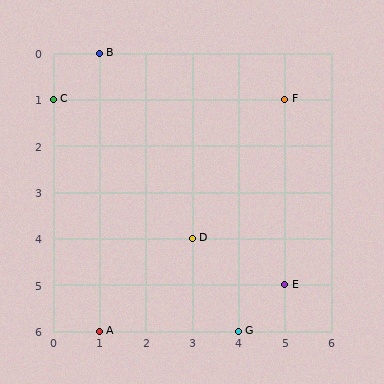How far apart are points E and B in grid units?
Points E and B are 4 columns and 5 rows apart (about 6.4 grid units diagonally).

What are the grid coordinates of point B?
Point B is at grid coordinates (1, 0).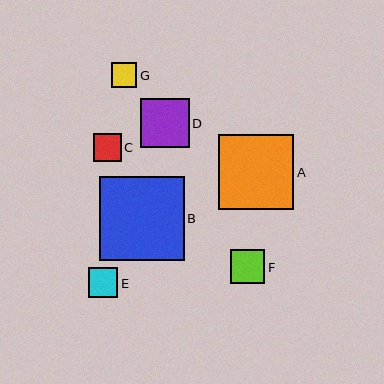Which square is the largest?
Square B is the largest with a size of approximately 84 pixels.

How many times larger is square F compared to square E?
Square F is approximately 1.2 times the size of square E.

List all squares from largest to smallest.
From largest to smallest: B, A, D, F, E, C, G.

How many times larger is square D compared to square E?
Square D is approximately 1.7 times the size of square E.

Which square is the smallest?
Square G is the smallest with a size of approximately 25 pixels.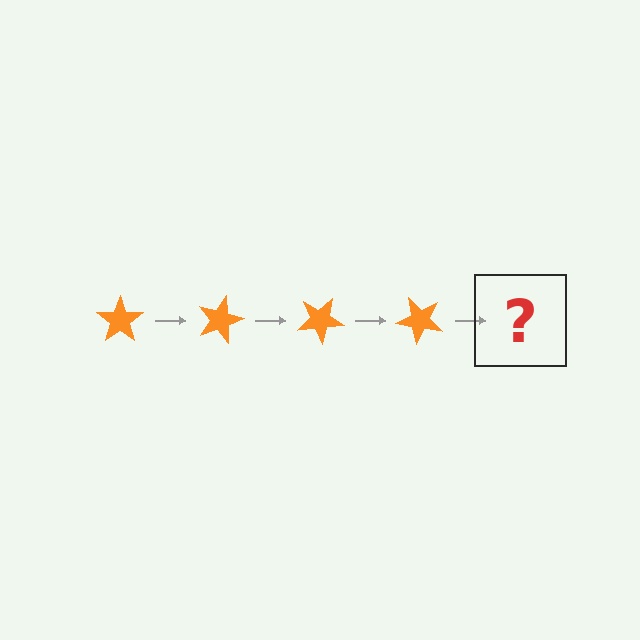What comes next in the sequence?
The next element should be an orange star rotated 60 degrees.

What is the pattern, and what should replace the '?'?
The pattern is that the star rotates 15 degrees each step. The '?' should be an orange star rotated 60 degrees.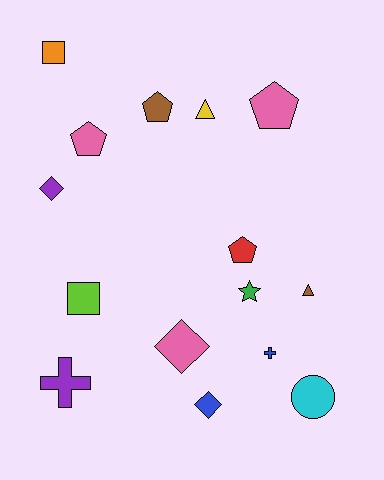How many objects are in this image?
There are 15 objects.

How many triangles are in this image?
There are 2 triangles.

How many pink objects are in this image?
There are 3 pink objects.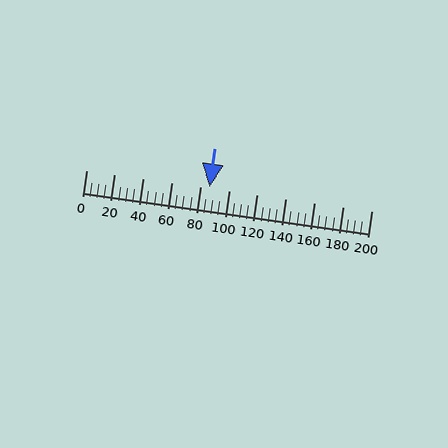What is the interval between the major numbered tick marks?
The major tick marks are spaced 20 units apart.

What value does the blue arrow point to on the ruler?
The blue arrow points to approximately 87.